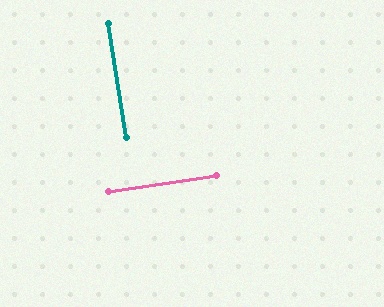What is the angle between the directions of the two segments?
Approximately 90 degrees.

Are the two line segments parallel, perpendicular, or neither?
Perpendicular — they meet at approximately 90°.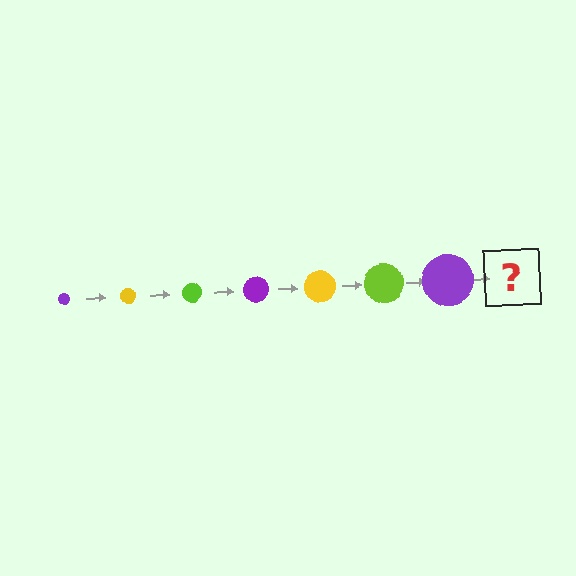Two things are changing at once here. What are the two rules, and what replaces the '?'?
The two rules are that the circle grows larger each step and the color cycles through purple, yellow, and lime. The '?' should be a yellow circle, larger than the previous one.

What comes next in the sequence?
The next element should be a yellow circle, larger than the previous one.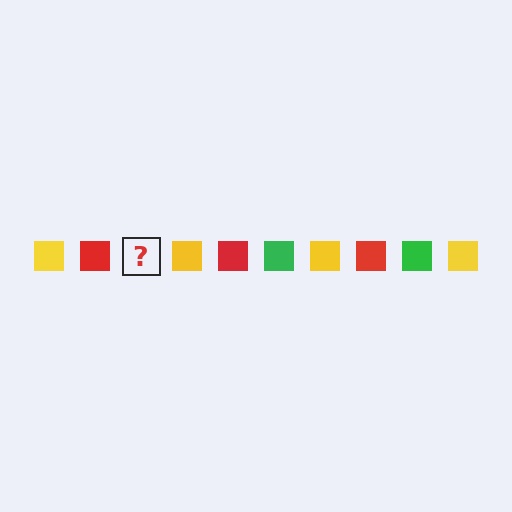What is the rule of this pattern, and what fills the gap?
The rule is that the pattern cycles through yellow, red, green squares. The gap should be filled with a green square.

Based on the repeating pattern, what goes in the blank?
The blank should be a green square.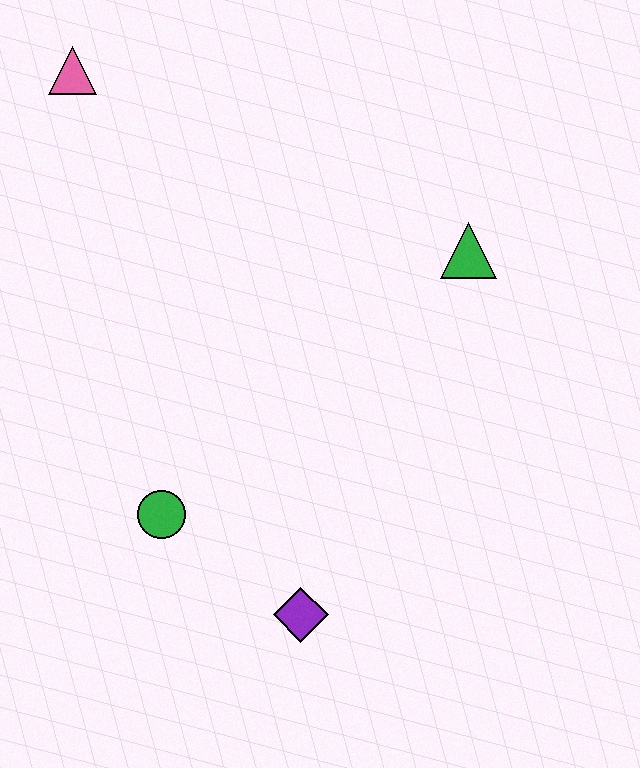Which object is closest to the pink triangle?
The green triangle is closest to the pink triangle.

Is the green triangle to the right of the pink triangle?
Yes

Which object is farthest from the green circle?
The pink triangle is farthest from the green circle.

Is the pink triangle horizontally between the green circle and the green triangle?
No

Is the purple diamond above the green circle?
No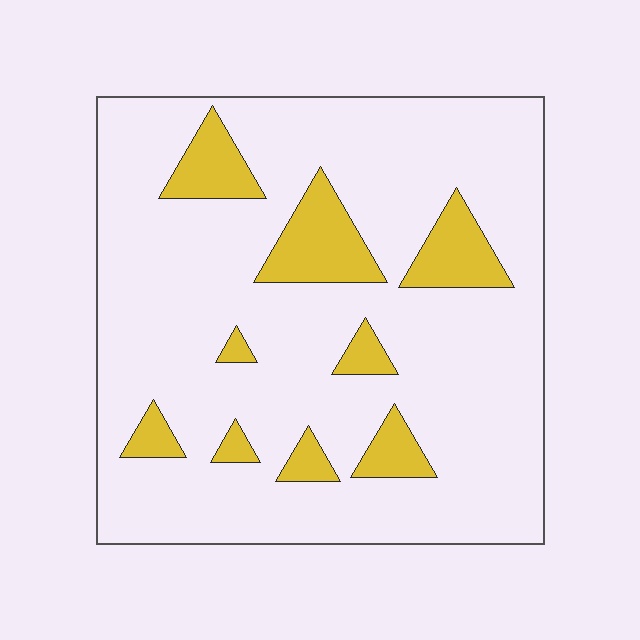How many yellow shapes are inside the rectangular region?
9.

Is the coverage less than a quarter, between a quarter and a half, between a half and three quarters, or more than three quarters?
Less than a quarter.